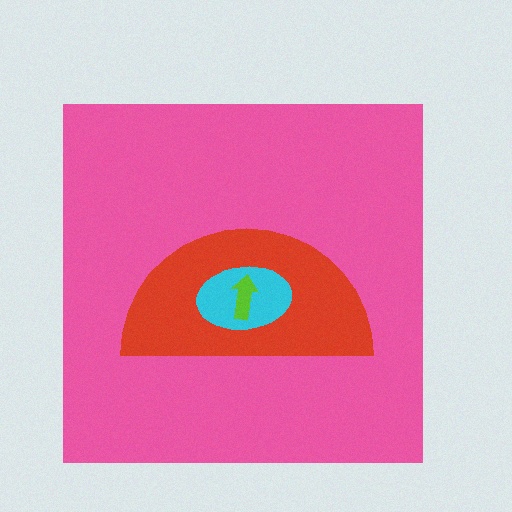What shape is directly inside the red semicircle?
The cyan ellipse.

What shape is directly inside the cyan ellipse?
The lime arrow.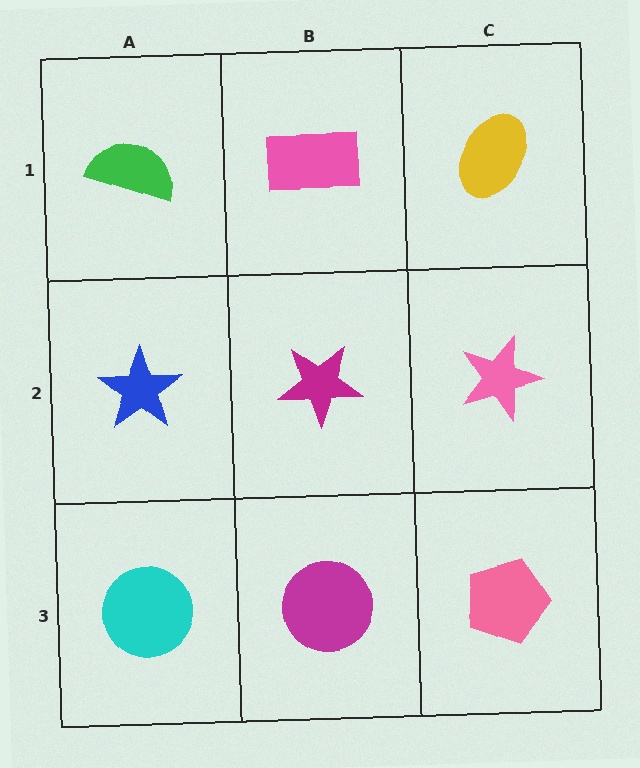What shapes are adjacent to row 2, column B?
A pink rectangle (row 1, column B), a magenta circle (row 3, column B), a blue star (row 2, column A), a pink star (row 2, column C).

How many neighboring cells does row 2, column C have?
3.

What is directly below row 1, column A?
A blue star.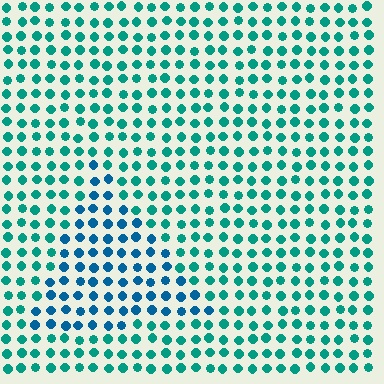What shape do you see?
I see a triangle.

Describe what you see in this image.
The image is filled with small teal elements in a uniform arrangement. A triangle-shaped region is visible where the elements are tinted to a slightly different hue, forming a subtle color boundary.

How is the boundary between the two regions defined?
The boundary is defined purely by a slight shift in hue (about 32 degrees). Spacing, size, and orientation are identical on both sides.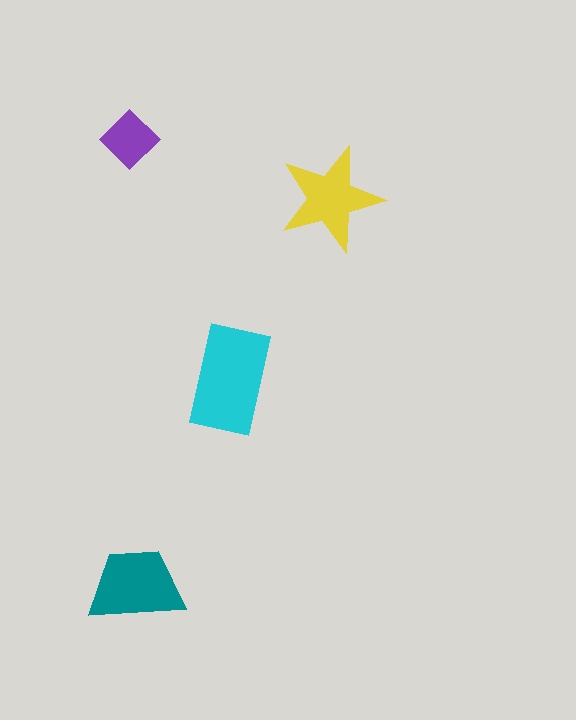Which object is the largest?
The cyan rectangle.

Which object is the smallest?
The purple diamond.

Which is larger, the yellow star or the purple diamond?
The yellow star.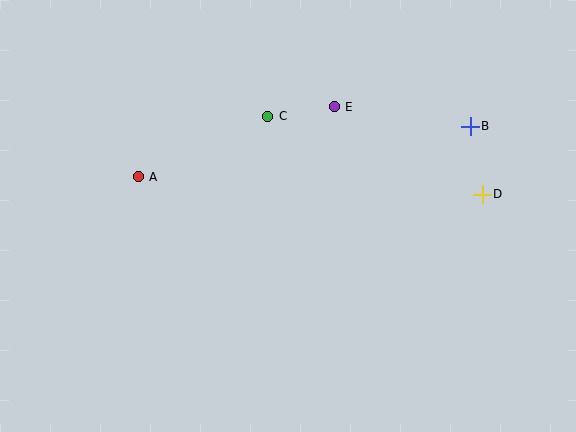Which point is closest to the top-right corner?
Point B is closest to the top-right corner.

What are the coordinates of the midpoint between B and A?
The midpoint between B and A is at (304, 151).